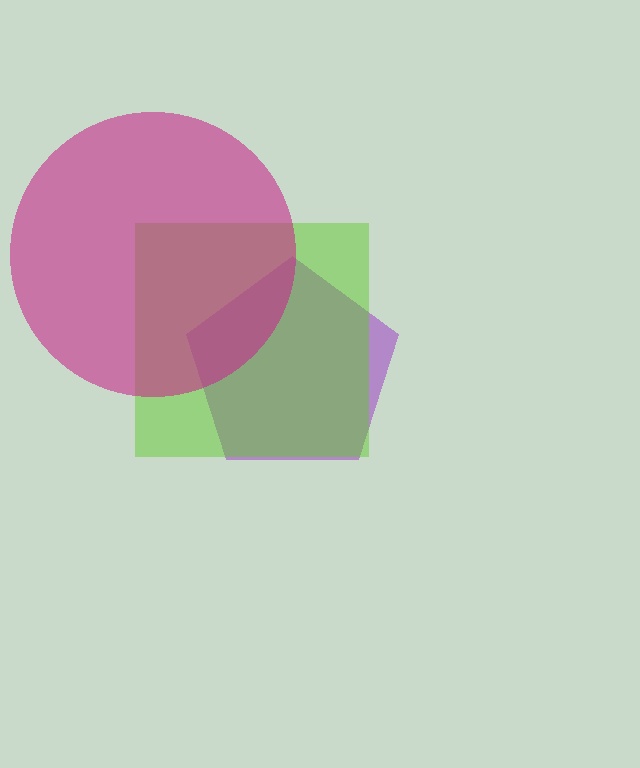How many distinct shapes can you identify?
There are 3 distinct shapes: a purple pentagon, a lime square, a magenta circle.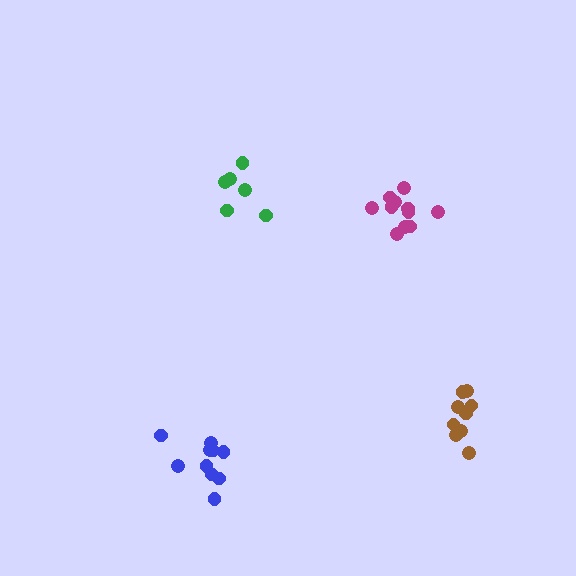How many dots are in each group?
Group 1: 10 dots, Group 2: 11 dots, Group 3: 9 dots, Group 4: 6 dots (36 total).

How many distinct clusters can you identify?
There are 4 distinct clusters.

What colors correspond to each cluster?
The clusters are colored: blue, magenta, brown, green.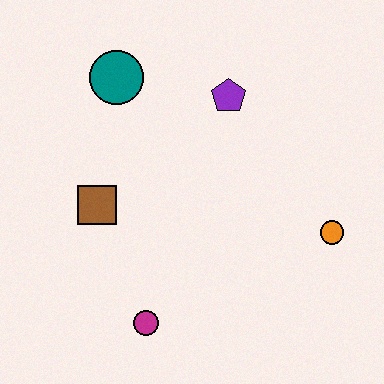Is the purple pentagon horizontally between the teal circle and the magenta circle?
No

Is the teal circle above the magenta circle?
Yes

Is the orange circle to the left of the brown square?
No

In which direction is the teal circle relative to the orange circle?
The teal circle is to the left of the orange circle.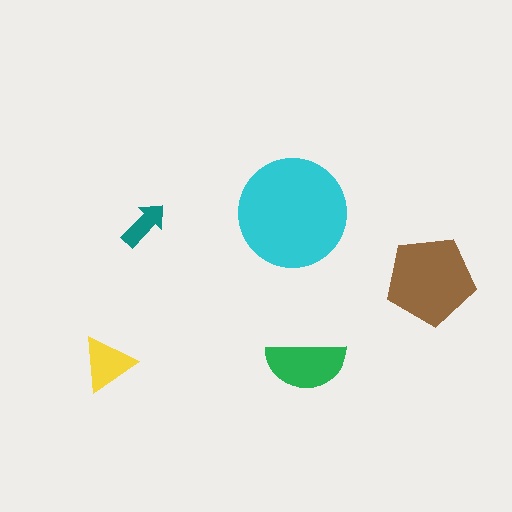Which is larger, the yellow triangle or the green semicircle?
The green semicircle.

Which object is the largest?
The cyan circle.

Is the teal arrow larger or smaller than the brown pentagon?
Smaller.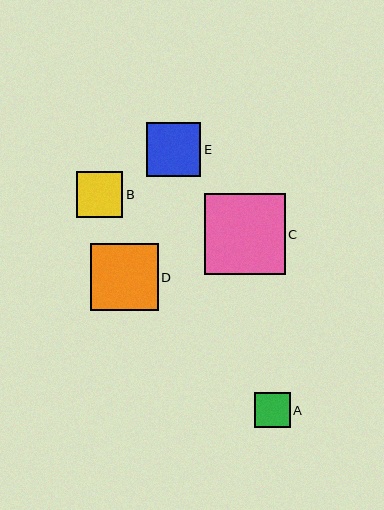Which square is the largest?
Square C is the largest with a size of approximately 80 pixels.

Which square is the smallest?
Square A is the smallest with a size of approximately 35 pixels.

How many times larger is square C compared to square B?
Square C is approximately 1.7 times the size of square B.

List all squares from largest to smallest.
From largest to smallest: C, D, E, B, A.